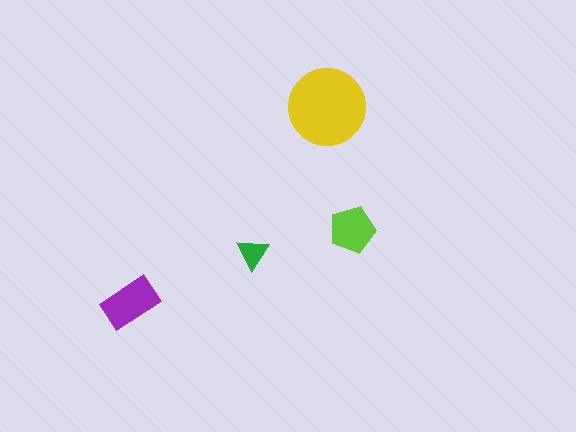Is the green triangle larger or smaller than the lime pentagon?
Smaller.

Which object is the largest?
The yellow circle.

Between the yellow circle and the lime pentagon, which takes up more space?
The yellow circle.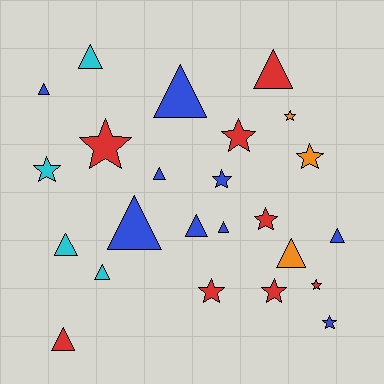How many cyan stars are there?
There is 1 cyan star.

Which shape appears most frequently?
Triangle, with 13 objects.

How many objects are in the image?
There are 24 objects.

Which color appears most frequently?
Blue, with 9 objects.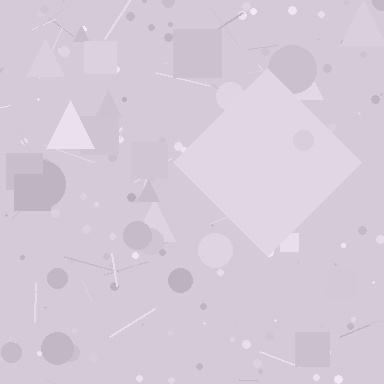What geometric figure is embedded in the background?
A diamond is embedded in the background.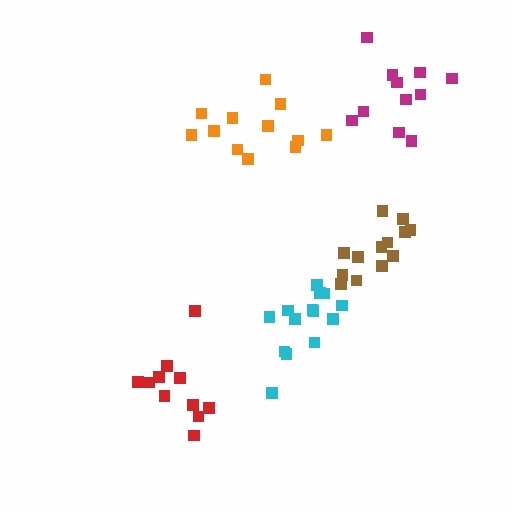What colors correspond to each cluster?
The clusters are colored: red, cyan, magenta, orange, brown.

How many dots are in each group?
Group 1: 11 dots, Group 2: 14 dots, Group 3: 11 dots, Group 4: 12 dots, Group 5: 13 dots (61 total).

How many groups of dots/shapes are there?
There are 5 groups.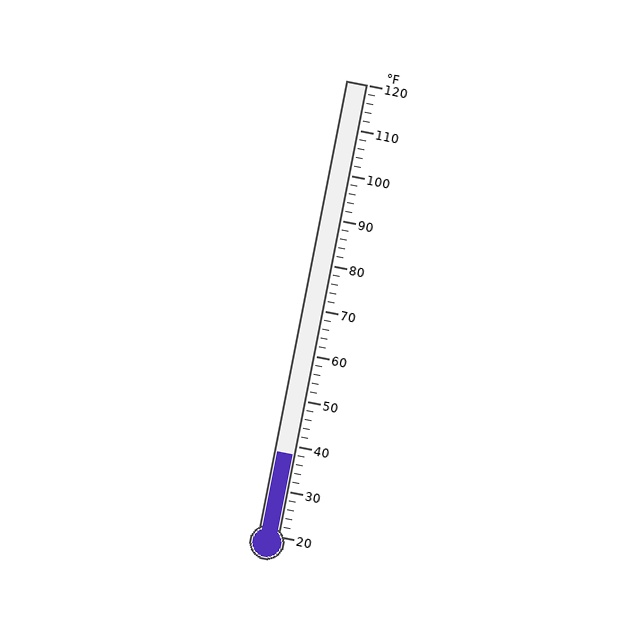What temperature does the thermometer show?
The thermometer shows approximately 38°F.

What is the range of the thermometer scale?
The thermometer scale ranges from 20°F to 120°F.